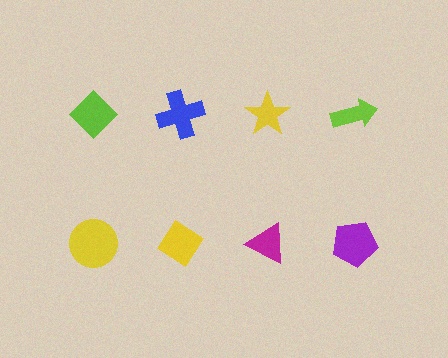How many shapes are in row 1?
4 shapes.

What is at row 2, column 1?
A yellow circle.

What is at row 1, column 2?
A blue cross.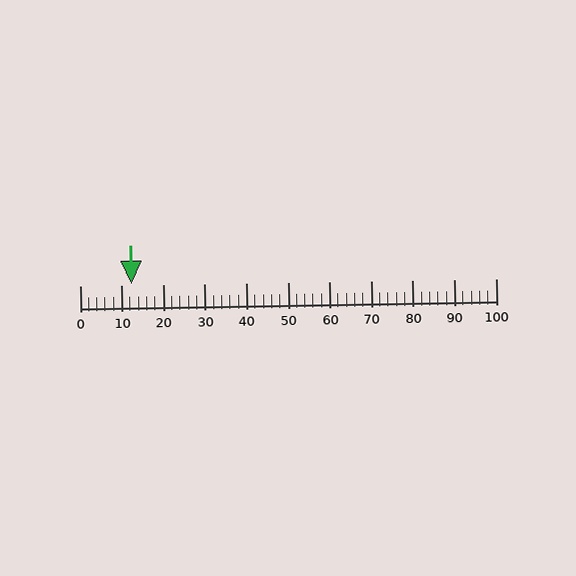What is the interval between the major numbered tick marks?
The major tick marks are spaced 10 units apart.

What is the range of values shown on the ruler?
The ruler shows values from 0 to 100.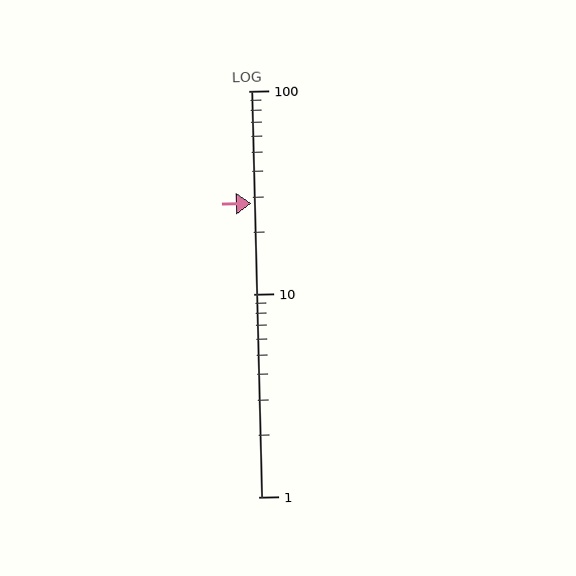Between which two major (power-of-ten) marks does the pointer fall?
The pointer is between 10 and 100.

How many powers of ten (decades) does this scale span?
The scale spans 2 decades, from 1 to 100.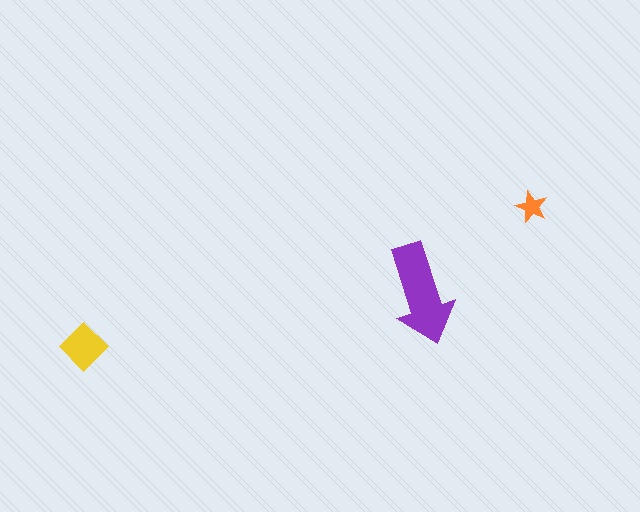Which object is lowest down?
The yellow diamond is bottommost.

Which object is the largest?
The purple arrow.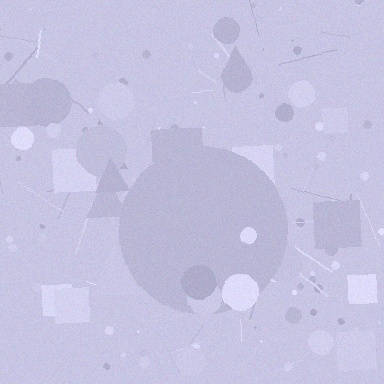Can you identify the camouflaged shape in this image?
The camouflaged shape is a circle.